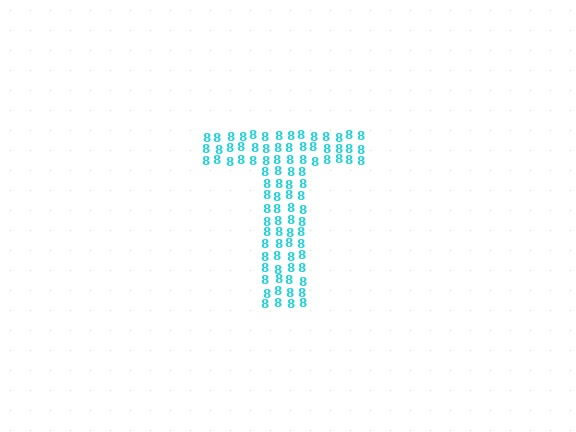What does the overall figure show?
The overall figure shows the letter T.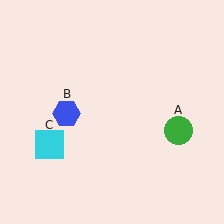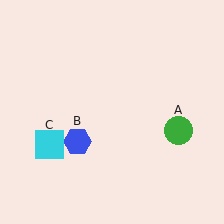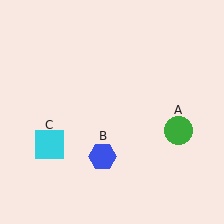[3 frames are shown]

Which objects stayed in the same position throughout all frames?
Green circle (object A) and cyan square (object C) remained stationary.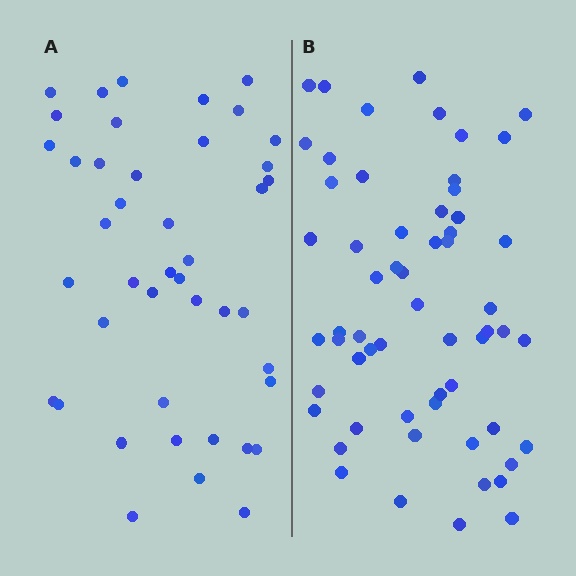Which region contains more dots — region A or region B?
Region B (the right region) has more dots.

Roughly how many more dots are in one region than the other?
Region B has approximately 15 more dots than region A.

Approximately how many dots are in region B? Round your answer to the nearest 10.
About 60 dots. (The exact count is 59, which rounds to 60.)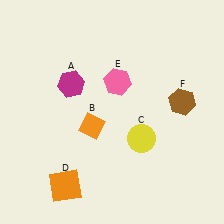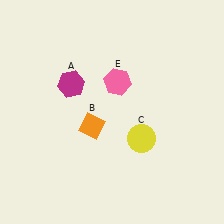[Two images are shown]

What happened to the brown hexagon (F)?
The brown hexagon (F) was removed in Image 2. It was in the top-right area of Image 1.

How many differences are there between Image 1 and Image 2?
There are 2 differences between the two images.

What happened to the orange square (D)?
The orange square (D) was removed in Image 2. It was in the bottom-left area of Image 1.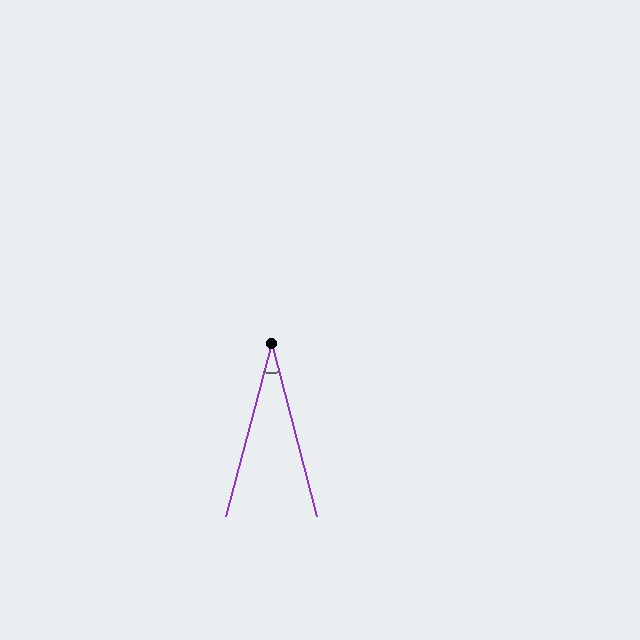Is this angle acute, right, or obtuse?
It is acute.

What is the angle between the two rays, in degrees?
Approximately 29 degrees.